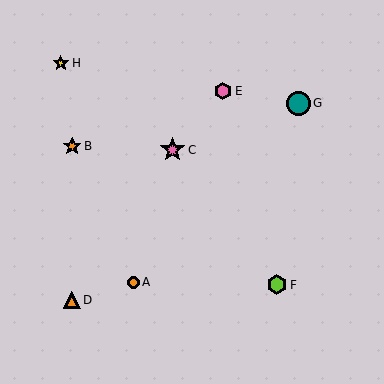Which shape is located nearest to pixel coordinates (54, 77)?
The yellow star (labeled H) at (61, 63) is nearest to that location.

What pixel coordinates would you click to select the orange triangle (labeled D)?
Click at (72, 300) to select the orange triangle D.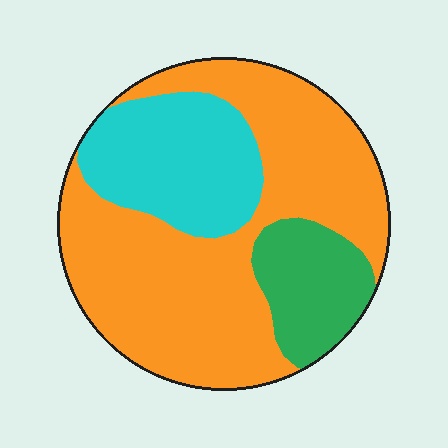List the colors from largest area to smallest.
From largest to smallest: orange, cyan, green.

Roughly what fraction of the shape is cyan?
Cyan takes up about one quarter (1/4) of the shape.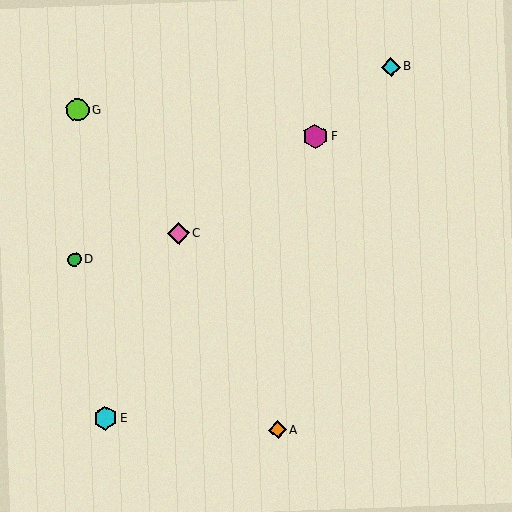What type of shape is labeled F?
Shape F is a magenta hexagon.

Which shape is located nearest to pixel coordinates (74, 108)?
The lime circle (labeled G) at (77, 110) is nearest to that location.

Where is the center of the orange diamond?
The center of the orange diamond is at (278, 430).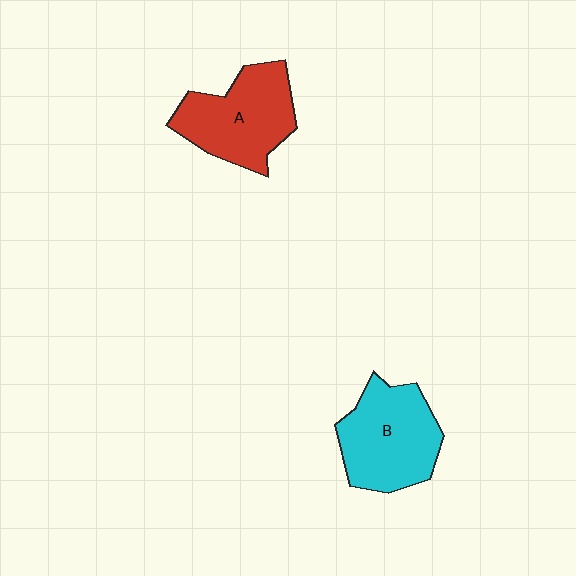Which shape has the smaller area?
Shape A (red).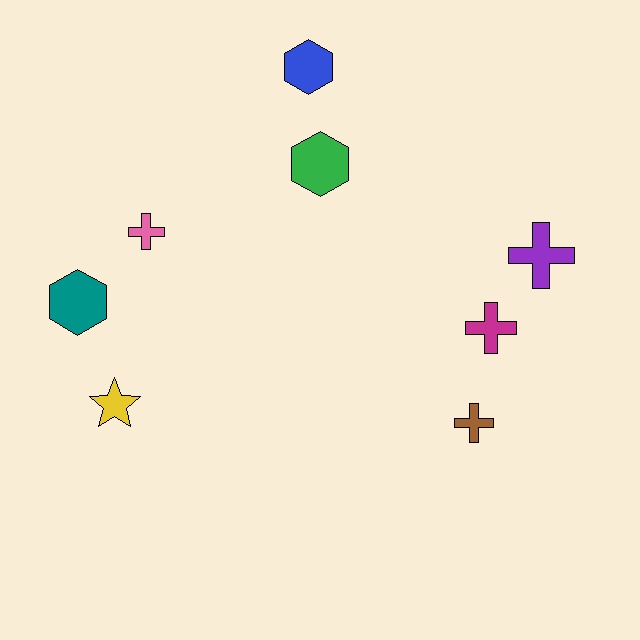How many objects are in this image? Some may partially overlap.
There are 8 objects.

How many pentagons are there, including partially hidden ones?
There are no pentagons.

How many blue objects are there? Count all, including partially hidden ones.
There is 1 blue object.